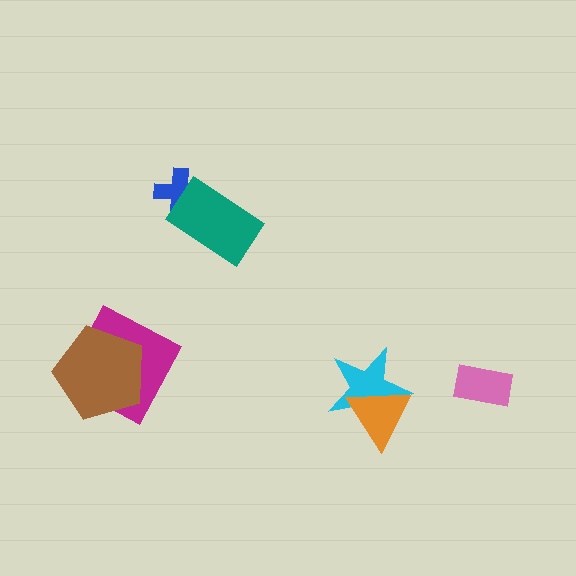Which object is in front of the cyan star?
The orange triangle is in front of the cyan star.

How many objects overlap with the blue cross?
1 object overlaps with the blue cross.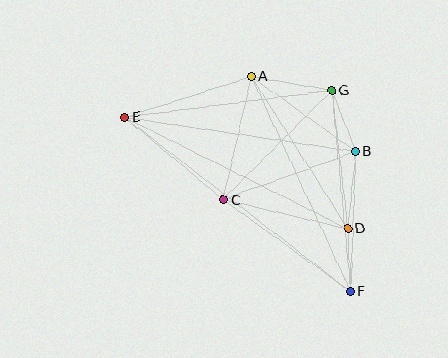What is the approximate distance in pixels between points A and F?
The distance between A and F is approximately 237 pixels.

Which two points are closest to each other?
Points D and F are closest to each other.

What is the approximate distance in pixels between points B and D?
The distance between B and D is approximately 78 pixels.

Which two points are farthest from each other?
Points E and F are farthest from each other.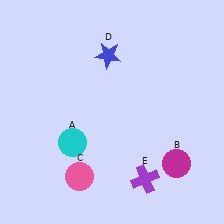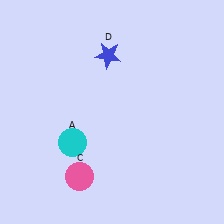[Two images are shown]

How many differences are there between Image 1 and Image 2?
There are 2 differences between the two images.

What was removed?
The purple cross (E), the magenta circle (B) were removed in Image 2.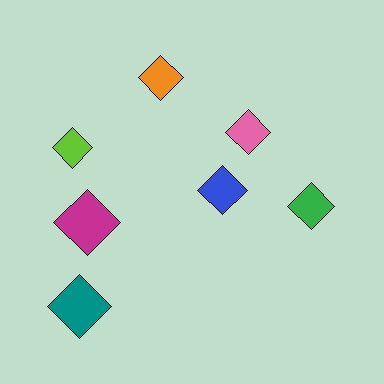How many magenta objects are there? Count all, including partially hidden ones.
There is 1 magenta object.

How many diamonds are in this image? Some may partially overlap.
There are 7 diamonds.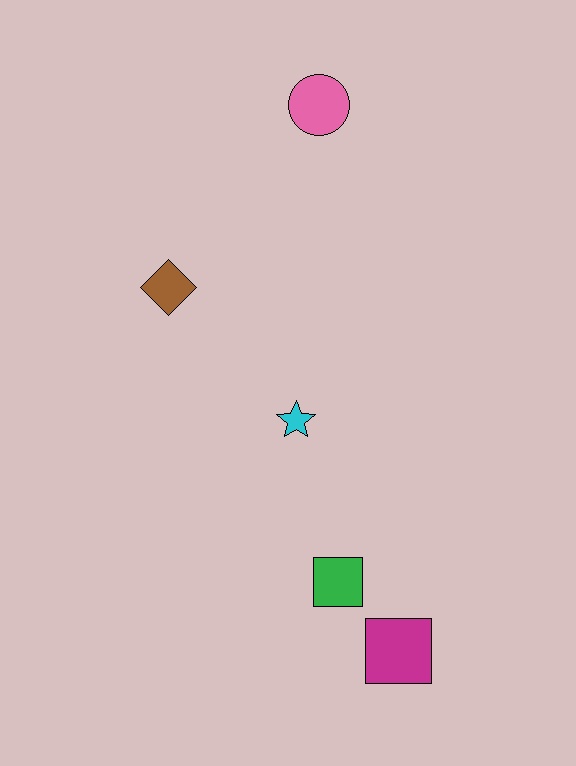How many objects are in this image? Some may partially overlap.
There are 5 objects.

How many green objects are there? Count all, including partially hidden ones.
There is 1 green object.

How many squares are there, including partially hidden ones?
There are 2 squares.